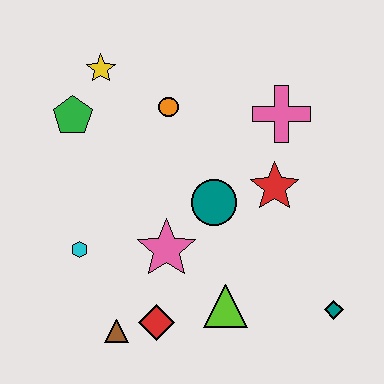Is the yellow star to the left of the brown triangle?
Yes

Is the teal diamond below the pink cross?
Yes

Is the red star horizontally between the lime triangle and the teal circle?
No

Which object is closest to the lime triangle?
The red diamond is closest to the lime triangle.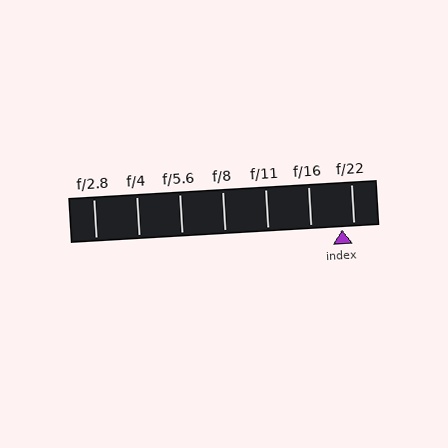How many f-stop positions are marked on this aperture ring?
There are 7 f-stop positions marked.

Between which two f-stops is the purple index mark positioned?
The index mark is between f/16 and f/22.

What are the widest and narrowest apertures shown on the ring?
The widest aperture shown is f/2.8 and the narrowest is f/22.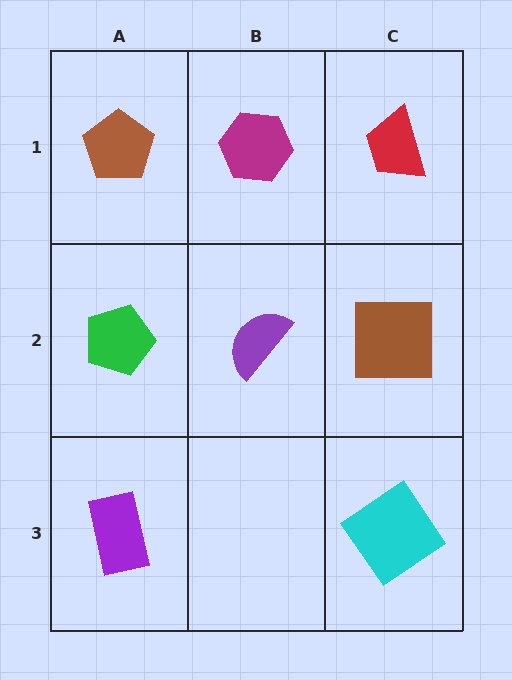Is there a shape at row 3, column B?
No, that cell is empty.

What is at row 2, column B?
A purple semicircle.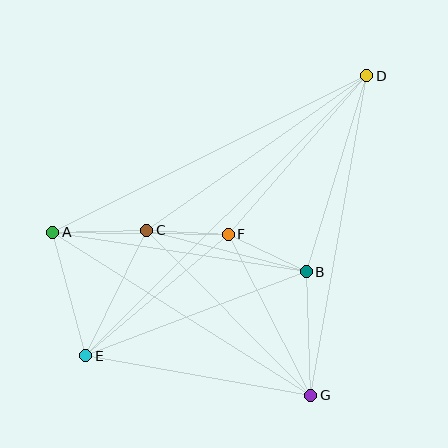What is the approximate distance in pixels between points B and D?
The distance between B and D is approximately 205 pixels.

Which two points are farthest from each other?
Points D and E are farthest from each other.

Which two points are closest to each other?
Points C and F are closest to each other.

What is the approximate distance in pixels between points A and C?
The distance between A and C is approximately 94 pixels.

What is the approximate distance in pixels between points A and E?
The distance between A and E is approximately 128 pixels.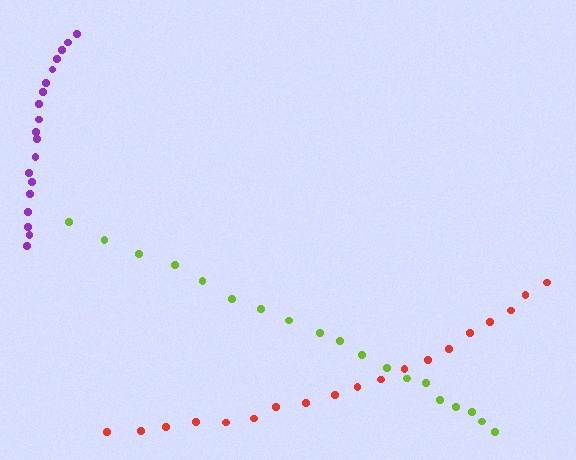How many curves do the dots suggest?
There are 3 distinct paths.